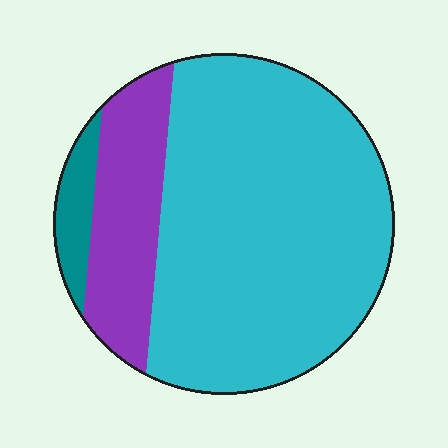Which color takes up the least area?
Teal, at roughly 5%.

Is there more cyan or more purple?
Cyan.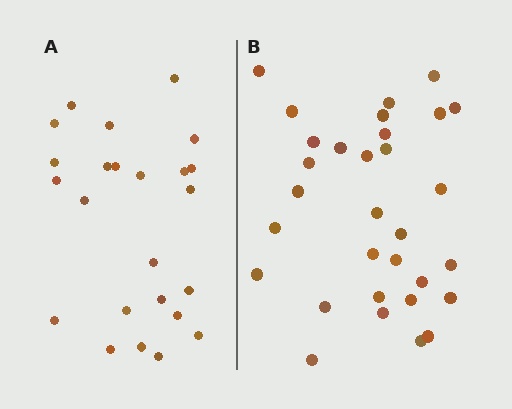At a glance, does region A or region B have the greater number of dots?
Region B (the right region) has more dots.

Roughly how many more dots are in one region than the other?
Region B has roughly 8 or so more dots than region A.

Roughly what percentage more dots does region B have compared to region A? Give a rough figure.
About 30% more.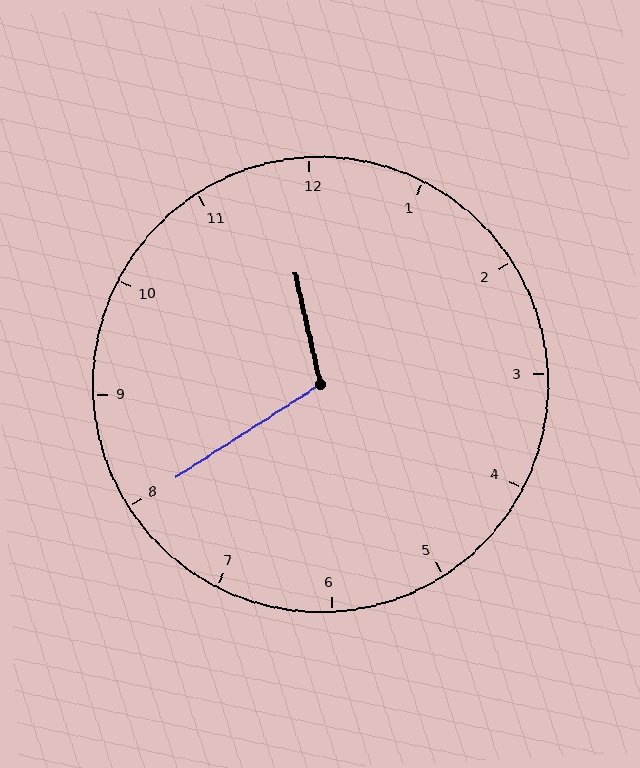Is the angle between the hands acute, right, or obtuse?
It is obtuse.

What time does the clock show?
11:40.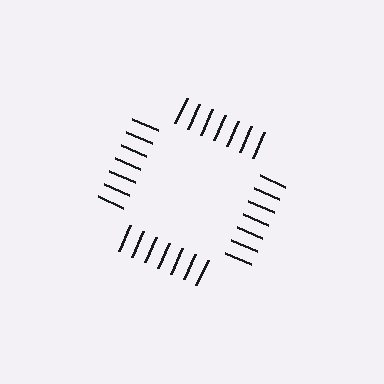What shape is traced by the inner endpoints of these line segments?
An illusory square — the line segments terminate on its edges but no continuous stroke is drawn.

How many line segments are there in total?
28 — 7 along each of the 4 edges.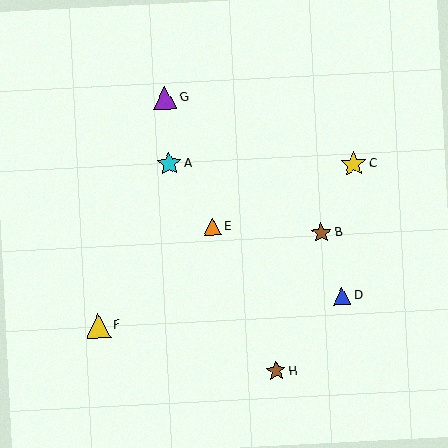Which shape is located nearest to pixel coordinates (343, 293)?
The blue triangle (labeled D) at (342, 296) is nearest to that location.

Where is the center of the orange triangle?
The center of the orange triangle is at (212, 226).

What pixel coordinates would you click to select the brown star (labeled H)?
Click at (276, 371) to select the brown star H.